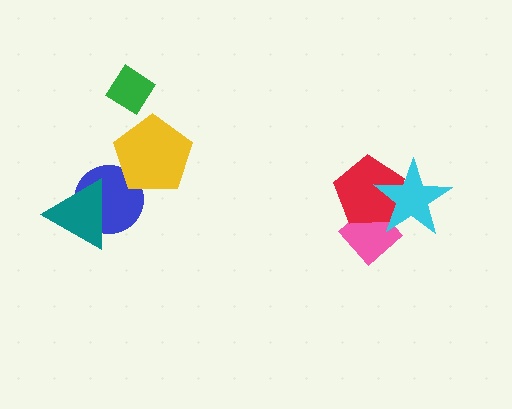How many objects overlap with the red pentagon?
2 objects overlap with the red pentagon.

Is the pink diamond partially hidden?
Yes, it is partially covered by another shape.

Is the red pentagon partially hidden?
Yes, it is partially covered by another shape.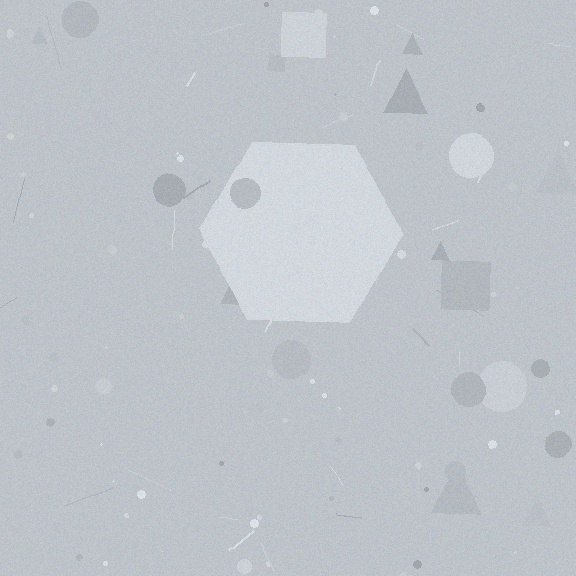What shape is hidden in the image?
A hexagon is hidden in the image.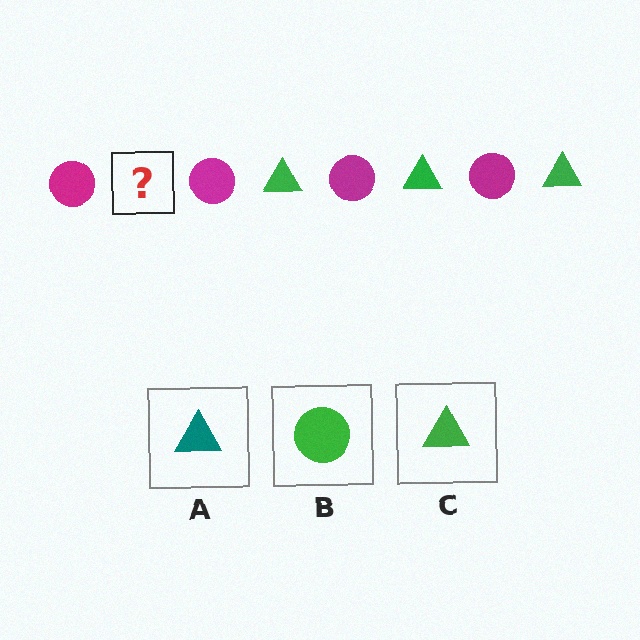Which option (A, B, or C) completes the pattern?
C.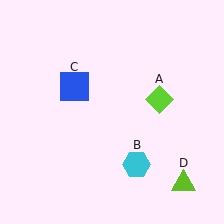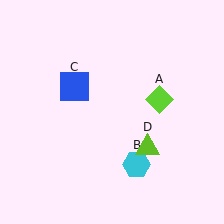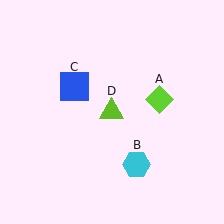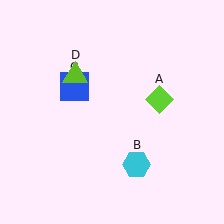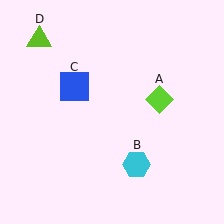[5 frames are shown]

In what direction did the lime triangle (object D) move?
The lime triangle (object D) moved up and to the left.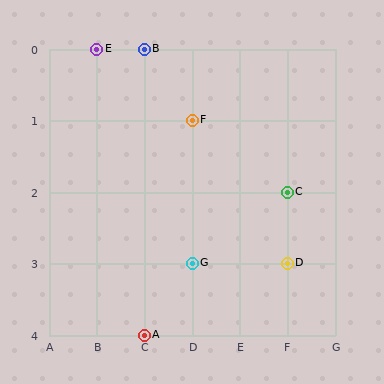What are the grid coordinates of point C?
Point C is at grid coordinates (F, 2).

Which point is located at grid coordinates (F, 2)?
Point C is at (F, 2).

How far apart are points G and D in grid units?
Points G and D are 2 columns apart.